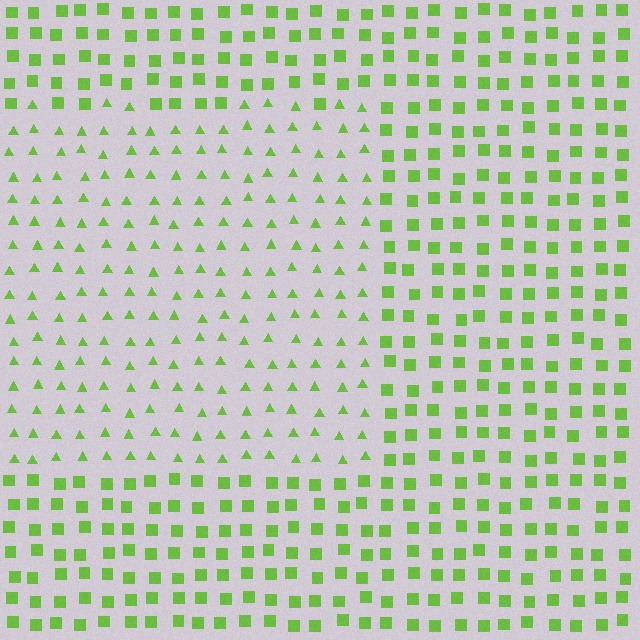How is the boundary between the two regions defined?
The boundary is defined by a change in element shape: triangles inside vs. squares outside. All elements share the same color and spacing.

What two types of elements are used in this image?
The image uses triangles inside the rectangle region and squares outside it.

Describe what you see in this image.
The image is filled with small lime elements arranged in a uniform grid. A rectangle-shaped region contains triangles, while the surrounding area contains squares. The boundary is defined purely by the change in element shape.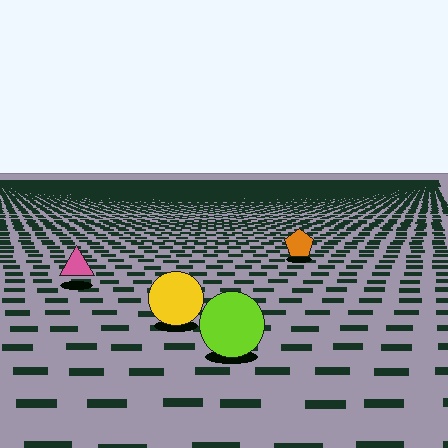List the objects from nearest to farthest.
From nearest to farthest: the lime circle, the yellow circle, the pink triangle, the orange pentagon.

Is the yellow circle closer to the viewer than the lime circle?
No. The lime circle is closer — you can tell from the texture gradient: the ground texture is coarser near it.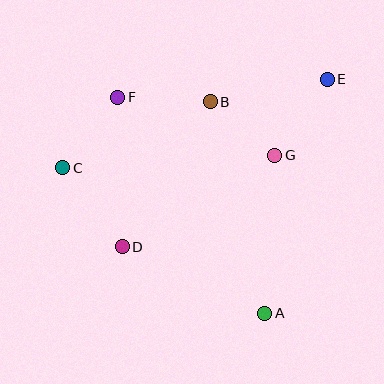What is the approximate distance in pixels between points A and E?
The distance between A and E is approximately 242 pixels.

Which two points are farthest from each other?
Points C and E are farthest from each other.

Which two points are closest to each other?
Points B and G are closest to each other.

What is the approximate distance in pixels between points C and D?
The distance between C and D is approximately 98 pixels.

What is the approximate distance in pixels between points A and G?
The distance between A and G is approximately 158 pixels.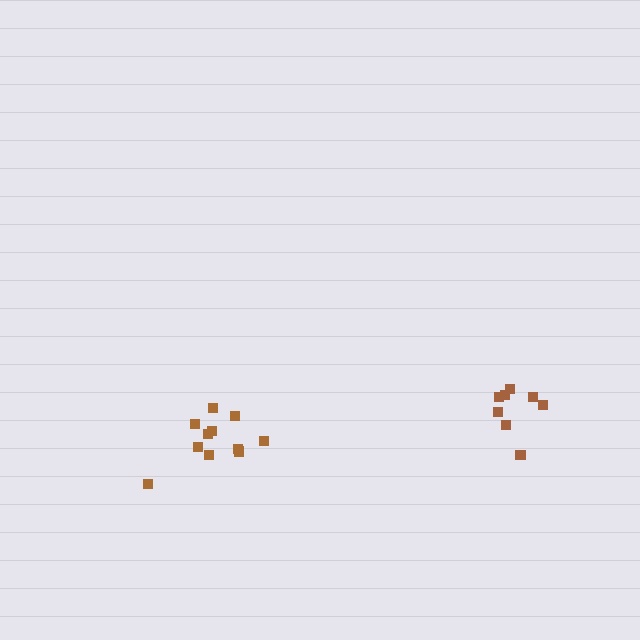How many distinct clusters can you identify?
There are 2 distinct clusters.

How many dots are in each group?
Group 1: 12 dots, Group 2: 8 dots (20 total).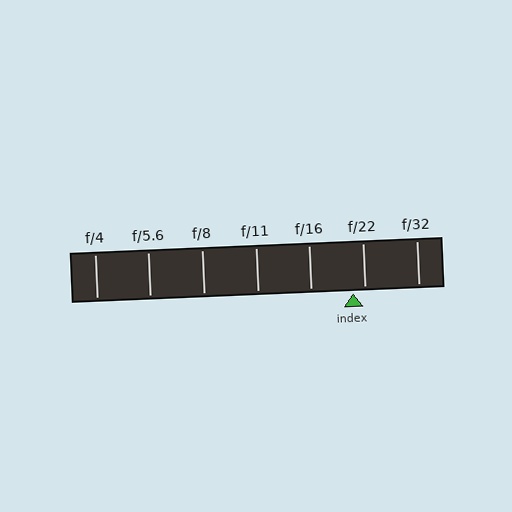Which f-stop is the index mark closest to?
The index mark is closest to f/22.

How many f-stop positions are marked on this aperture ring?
There are 7 f-stop positions marked.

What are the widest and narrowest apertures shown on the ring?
The widest aperture shown is f/4 and the narrowest is f/32.